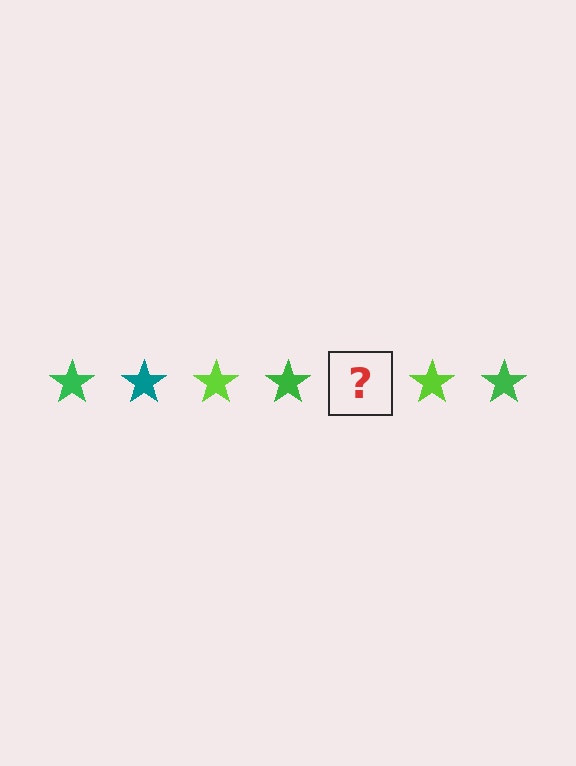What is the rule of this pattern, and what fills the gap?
The rule is that the pattern cycles through green, teal, lime stars. The gap should be filled with a teal star.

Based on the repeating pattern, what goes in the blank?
The blank should be a teal star.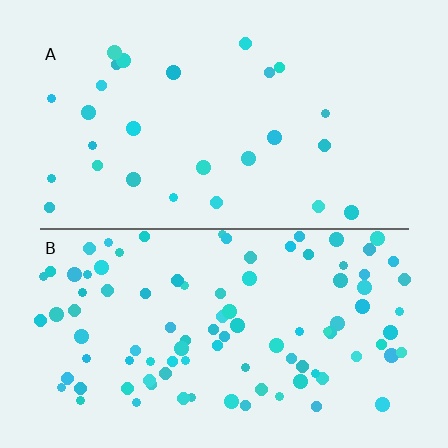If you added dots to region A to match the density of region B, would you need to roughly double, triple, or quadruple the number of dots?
Approximately triple.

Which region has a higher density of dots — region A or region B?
B (the bottom).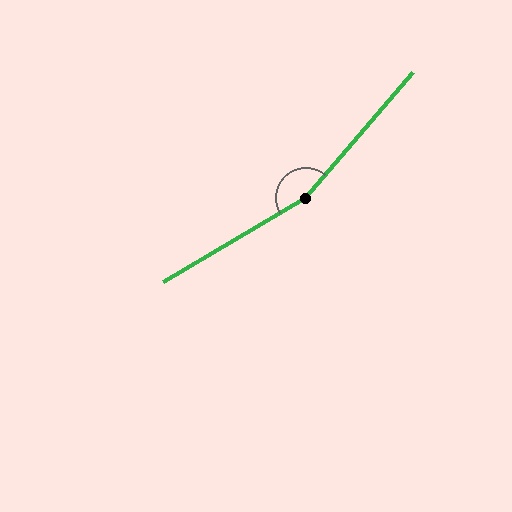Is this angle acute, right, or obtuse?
It is obtuse.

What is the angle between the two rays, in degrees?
Approximately 161 degrees.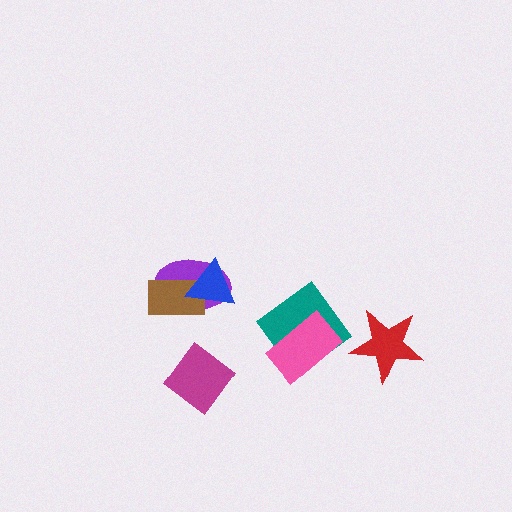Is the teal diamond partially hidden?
Yes, it is partially covered by another shape.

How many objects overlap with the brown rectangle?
2 objects overlap with the brown rectangle.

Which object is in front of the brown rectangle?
The blue triangle is in front of the brown rectangle.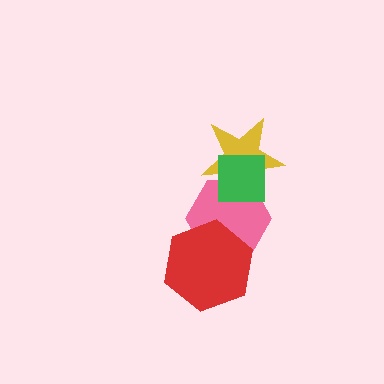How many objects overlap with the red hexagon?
1 object overlaps with the red hexagon.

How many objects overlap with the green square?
2 objects overlap with the green square.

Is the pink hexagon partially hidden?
Yes, it is partially covered by another shape.